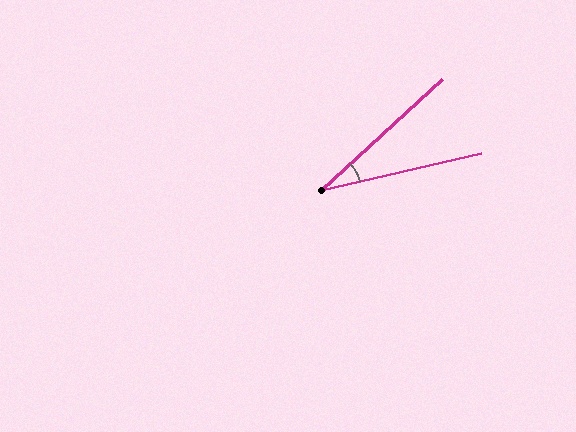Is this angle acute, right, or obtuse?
It is acute.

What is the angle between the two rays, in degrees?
Approximately 29 degrees.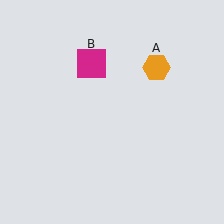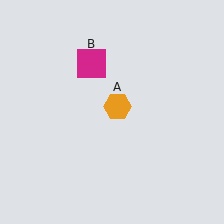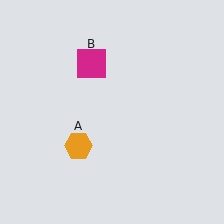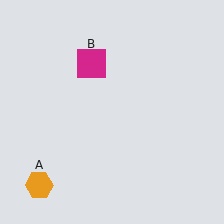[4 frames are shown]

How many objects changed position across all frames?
1 object changed position: orange hexagon (object A).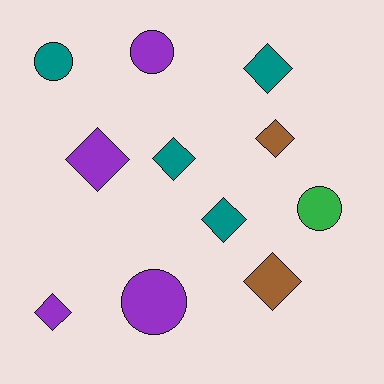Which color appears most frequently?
Teal, with 4 objects.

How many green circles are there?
There is 1 green circle.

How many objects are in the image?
There are 11 objects.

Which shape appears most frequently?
Diamond, with 7 objects.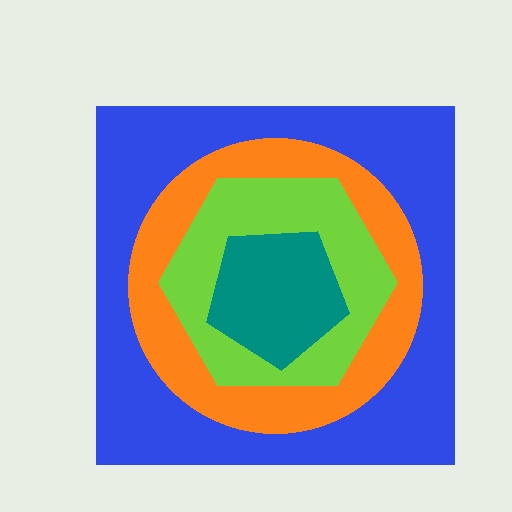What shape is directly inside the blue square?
The orange circle.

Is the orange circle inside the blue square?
Yes.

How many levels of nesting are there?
4.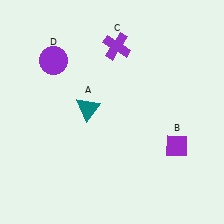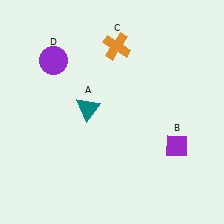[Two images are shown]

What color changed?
The cross (C) changed from purple in Image 1 to orange in Image 2.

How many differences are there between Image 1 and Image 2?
There is 1 difference between the two images.